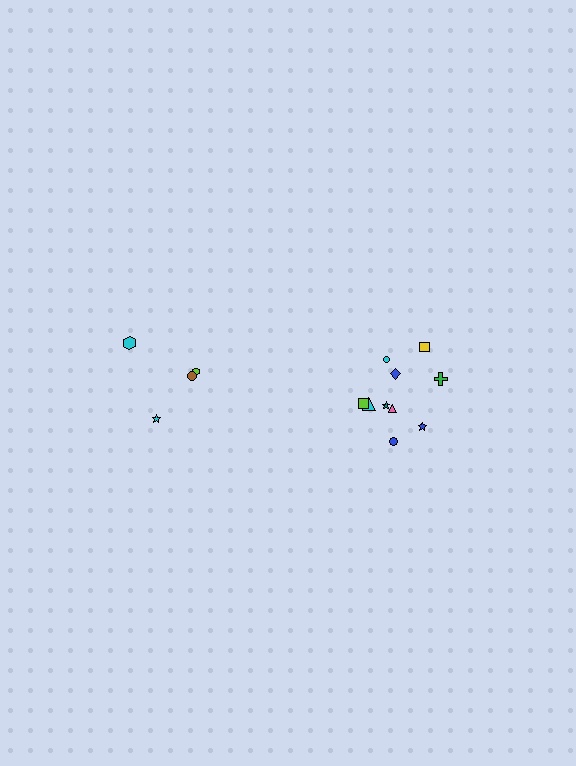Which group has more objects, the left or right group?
The right group.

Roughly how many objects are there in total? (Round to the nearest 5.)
Roughly 15 objects in total.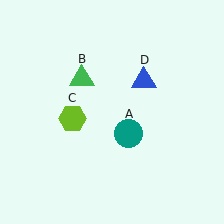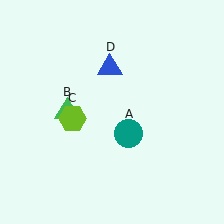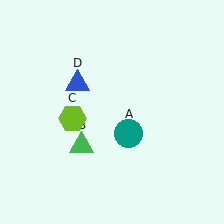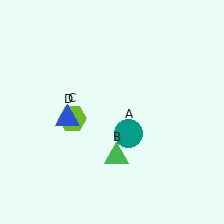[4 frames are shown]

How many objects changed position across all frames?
2 objects changed position: green triangle (object B), blue triangle (object D).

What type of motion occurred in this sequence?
The green triangle (object B), blue triangle (object D) rotated counterclockwise around the center of the scene.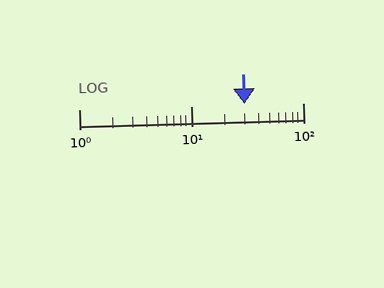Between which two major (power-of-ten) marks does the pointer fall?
The pointer is between 10 and 100.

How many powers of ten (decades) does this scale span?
The scale spans 2 decades, from 1 to 100.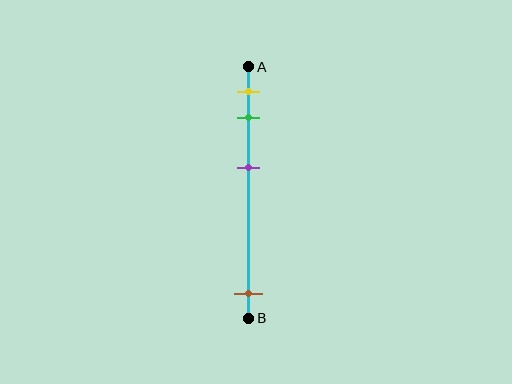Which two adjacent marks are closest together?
The yellow and green marks are the closest adjacent pair.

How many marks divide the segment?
There are 4 marks dividing the segment.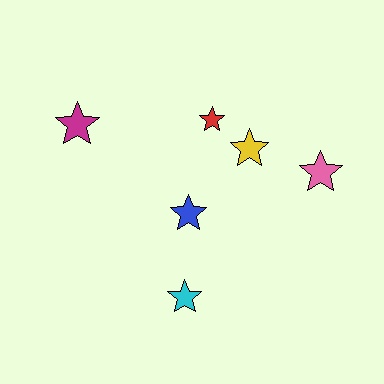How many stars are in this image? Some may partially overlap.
There are 6 stars.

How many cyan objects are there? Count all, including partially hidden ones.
There is 1 cyan object.